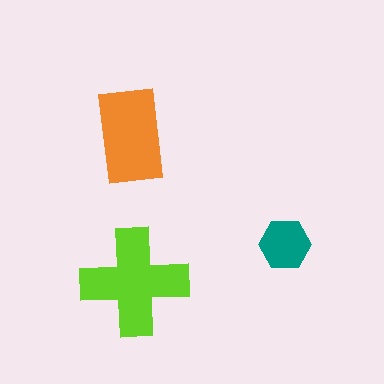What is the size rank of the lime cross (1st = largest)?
1st.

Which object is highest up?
The orange rectangle is topmost.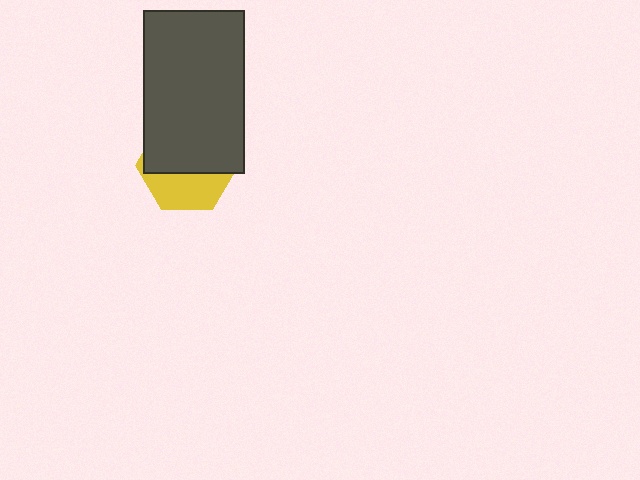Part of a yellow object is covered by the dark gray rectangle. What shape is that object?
It is a hexagon.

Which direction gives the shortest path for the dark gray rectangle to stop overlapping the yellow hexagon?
Moving up gives the shortest separation.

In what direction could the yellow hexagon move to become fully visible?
The yellow hexagon could move down. That would shift it out from behind the dark gray rectangle entirely.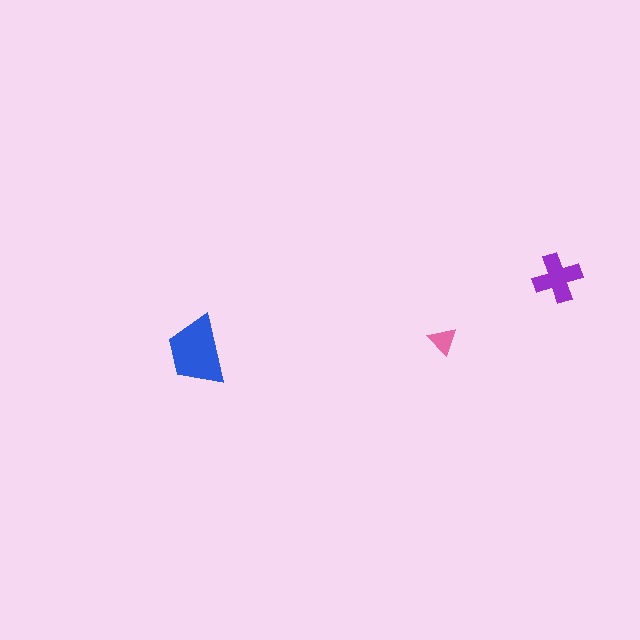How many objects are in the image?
There are 3 objects in the image.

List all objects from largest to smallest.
The blue trapezoid, the purple cross, the pink triangle.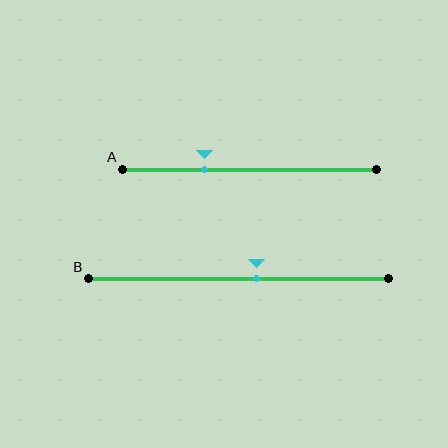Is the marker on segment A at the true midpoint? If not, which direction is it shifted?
No, the marker on segment A is shifted to the left by about 17% of the segment length.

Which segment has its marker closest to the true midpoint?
Segment B has its marker closest to the true midpoint.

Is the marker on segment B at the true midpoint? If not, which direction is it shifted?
No, the marker on segment B is shifted to the right by about 6% of the segment length.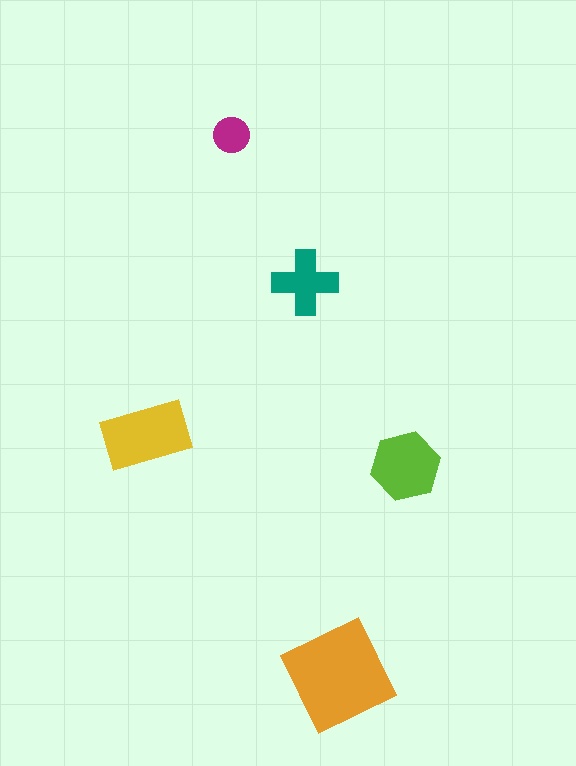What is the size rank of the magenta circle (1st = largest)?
5th.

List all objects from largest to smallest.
The orange square, the yellow rectangle, the lime hexagon, the teal cross, the magenta circle.